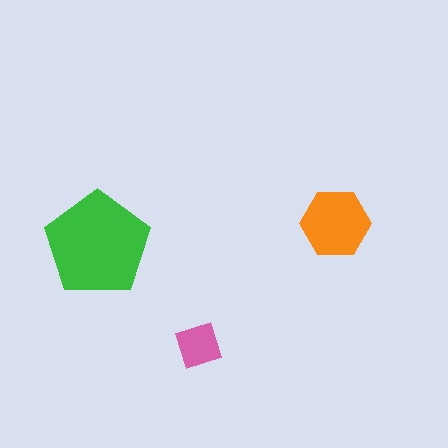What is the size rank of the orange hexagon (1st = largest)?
2nd.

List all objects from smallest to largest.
The pink square, the orange hexagon, the green pentagon.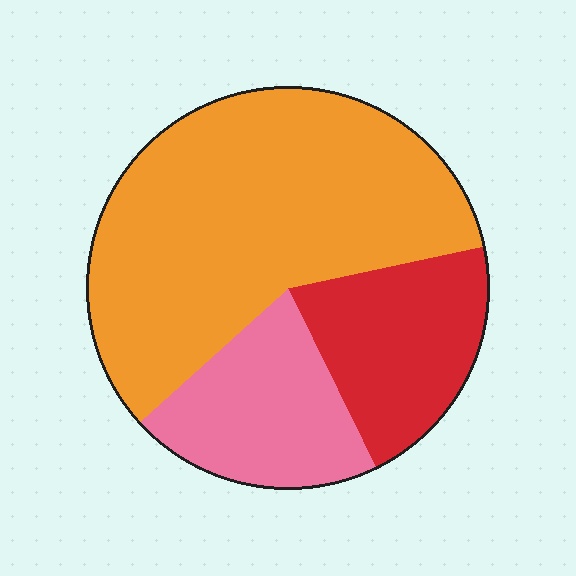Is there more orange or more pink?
Orange.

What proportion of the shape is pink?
Pink takes up about one fifth (1/5) of the shape.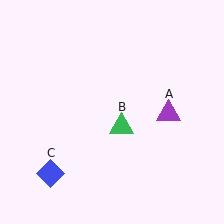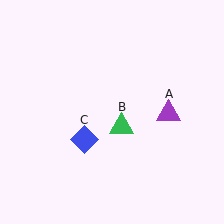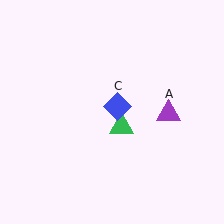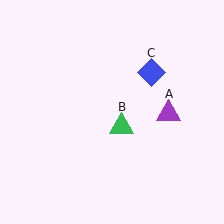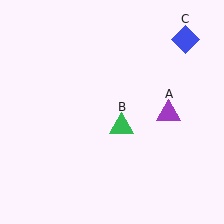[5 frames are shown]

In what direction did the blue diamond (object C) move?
The blue diamond (object C) moved up and to the right.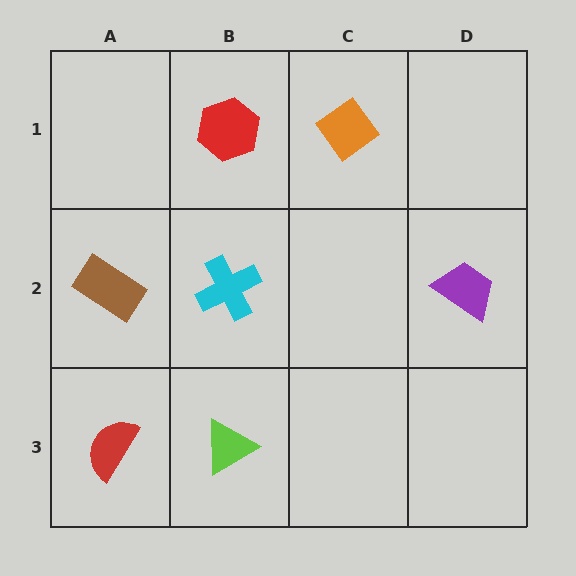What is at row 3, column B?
A lime triangle.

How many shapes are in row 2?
3 shapes.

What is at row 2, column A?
A brown rectangle.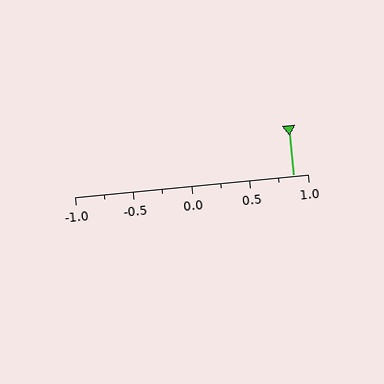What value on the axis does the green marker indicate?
The marker indicates approximately 0.88.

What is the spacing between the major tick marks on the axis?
The major ticks are spaced 0.5 apart.